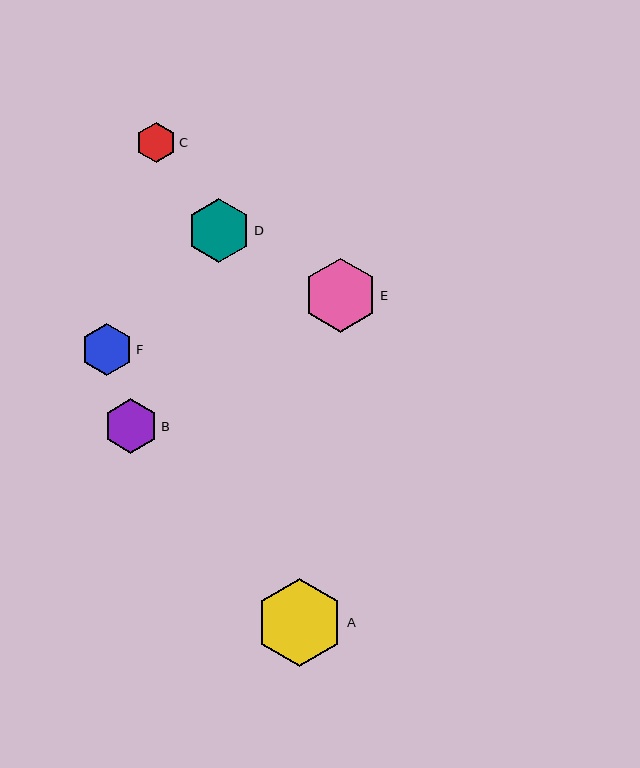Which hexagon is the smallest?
Hexagon C is the smallest with a size of approximately 40 pixels.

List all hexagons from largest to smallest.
From largest to smallest: A, E, D, B, F, C.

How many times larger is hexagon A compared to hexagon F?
Hexagon A is approximately 1.7 times the size of hexagon F.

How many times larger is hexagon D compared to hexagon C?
Hexagon D is approximately 1.6 times the size of hexagon C.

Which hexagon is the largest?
Hexagon A is the largest with a size of approximately 88 pixels.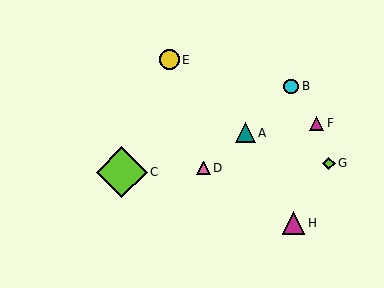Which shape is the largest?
The lime diamond (labeled C) is the largest.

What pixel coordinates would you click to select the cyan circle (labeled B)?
Click at (291, 86) to select the cyan circle B.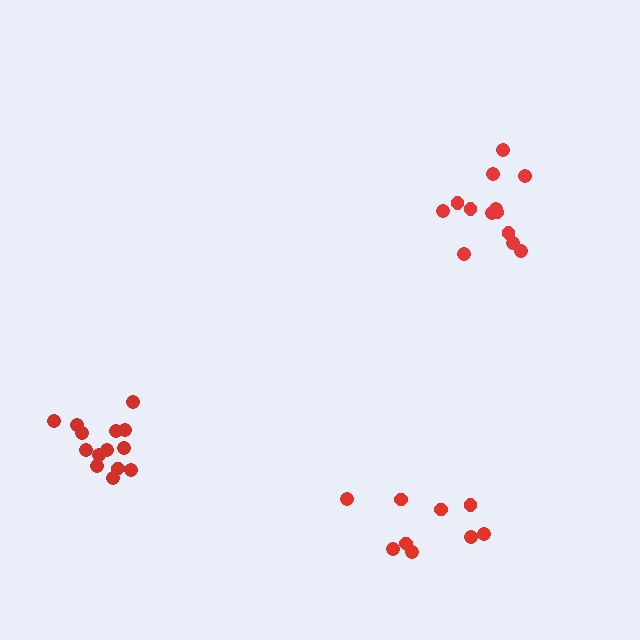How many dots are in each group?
Group 1: 14 dots, Group 2: 13 dots, Group 3: 9 dots (36 total).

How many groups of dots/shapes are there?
There are 3 groups.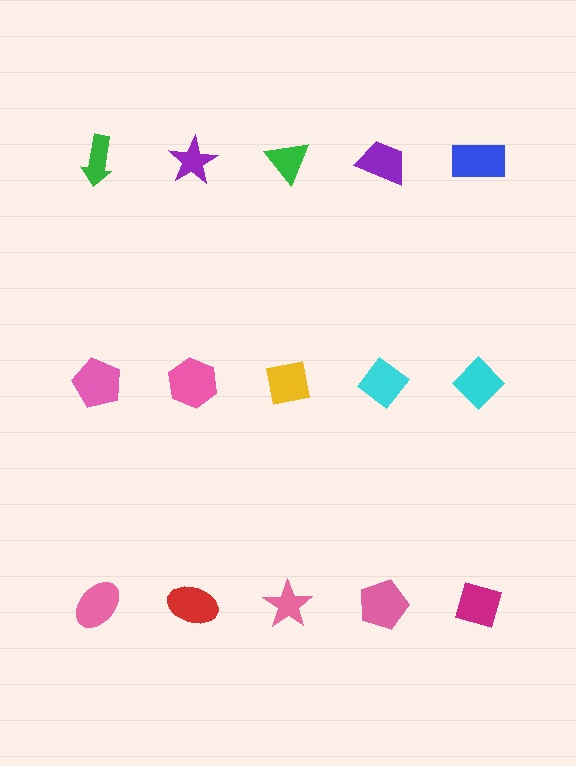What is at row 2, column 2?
A pink hexagon.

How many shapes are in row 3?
5 shapes.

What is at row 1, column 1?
A green arrow.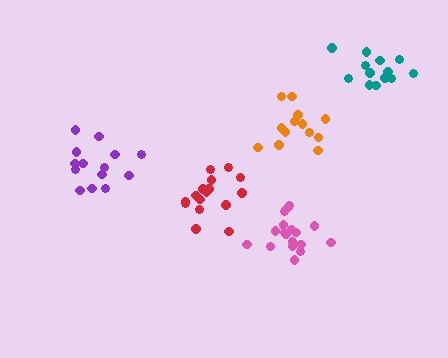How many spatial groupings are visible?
There are 5 spatial groupings.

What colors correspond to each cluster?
The clusters are colored: orange, pink, red, teal, purple.